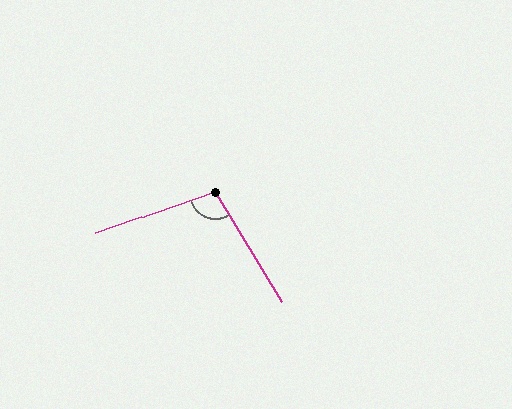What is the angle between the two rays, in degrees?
Approximately 102 degrees.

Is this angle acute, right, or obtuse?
It is obtuse.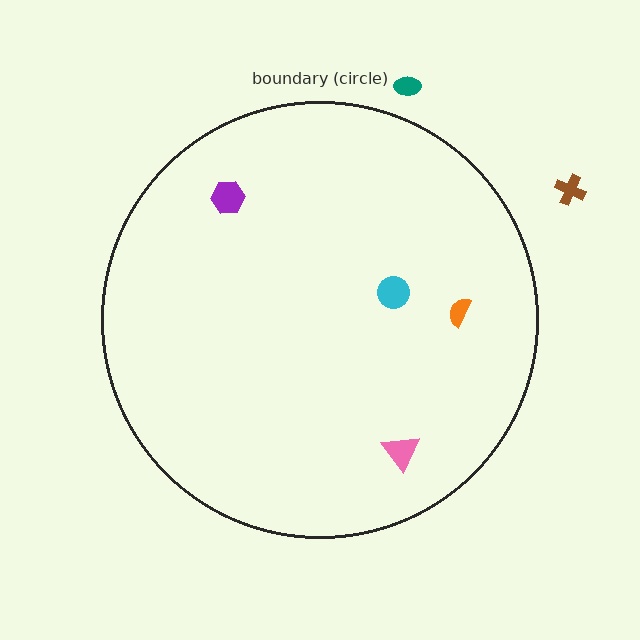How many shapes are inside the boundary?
4 inside, 2 outside.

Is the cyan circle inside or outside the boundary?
Inside.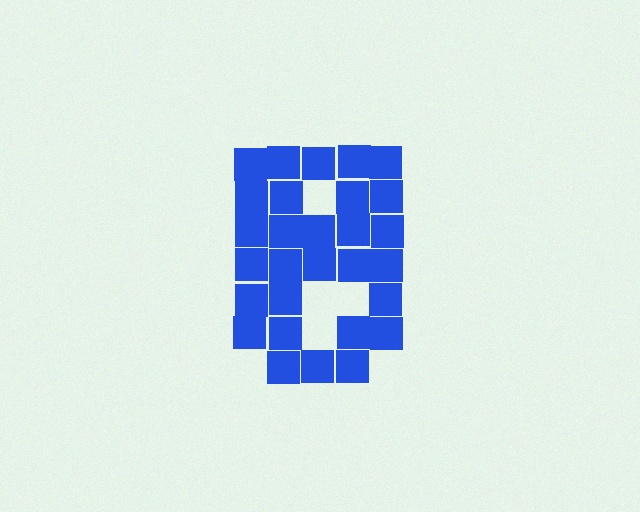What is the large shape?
The large shape is the digit 8.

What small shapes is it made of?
It is made of small squares.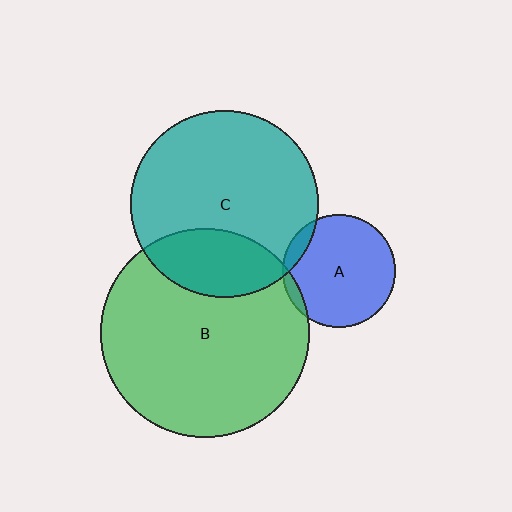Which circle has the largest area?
Circle B (green).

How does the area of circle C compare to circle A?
Approximately 2.8 times.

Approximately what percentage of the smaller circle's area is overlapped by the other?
Approximately 10%.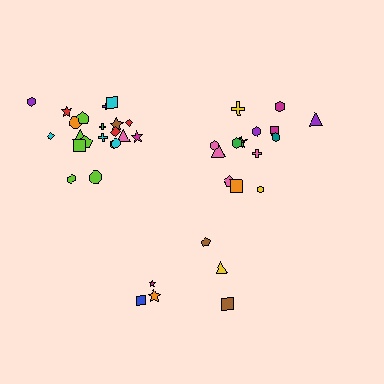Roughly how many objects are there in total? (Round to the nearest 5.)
Roughly 45 objects in total.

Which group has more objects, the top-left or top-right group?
The top-left group.